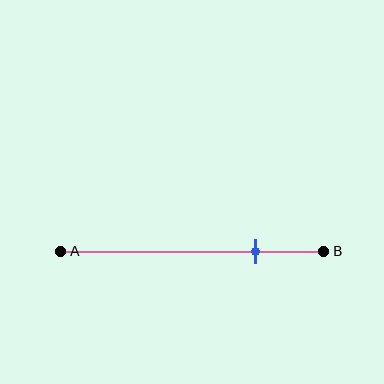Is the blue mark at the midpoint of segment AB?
No, the mark is at about 75% from A, not at the 50% midpoint.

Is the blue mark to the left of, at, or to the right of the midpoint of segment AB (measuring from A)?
The blue mark is to the right of the midpoint of segment AB.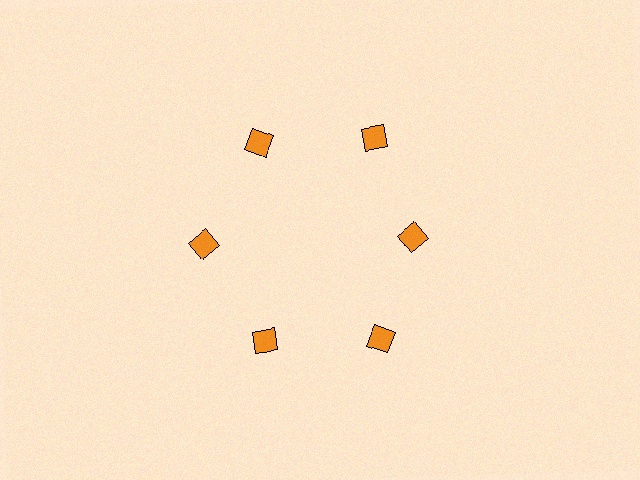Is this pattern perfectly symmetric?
No. The 6 orange squares are arranged in a ring, but one element near the 3 o'clock position is pulled inward toward the center, breaking the 6-fold rotational symmetry.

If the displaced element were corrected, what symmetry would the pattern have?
It would have 6-fold rotational symmetry — the pattern would map onto itself every 60 degrees.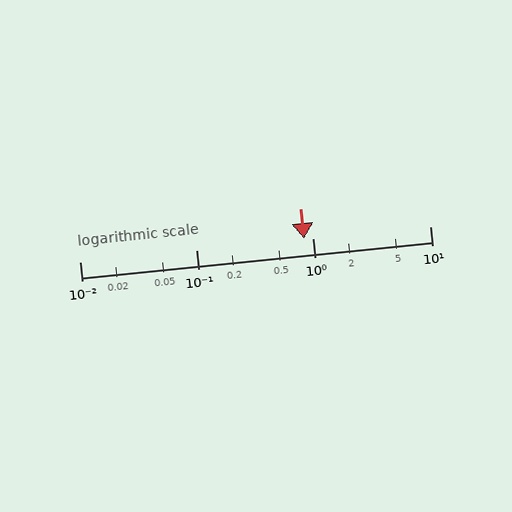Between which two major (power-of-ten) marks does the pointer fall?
The pointer is between 0.1 and 1.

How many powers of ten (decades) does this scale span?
The scale spans 3 decades, from 0.01 to 10.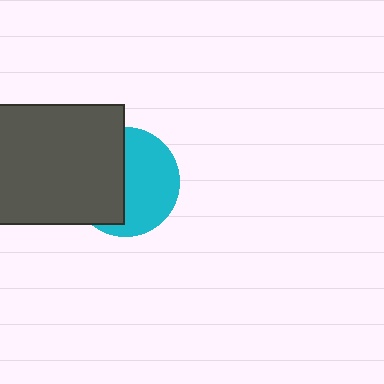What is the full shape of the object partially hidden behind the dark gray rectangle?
The partially hidden object is a cyan circle.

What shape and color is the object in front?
The object in front is a dark gray rectangle.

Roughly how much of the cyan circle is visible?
About half of it is visible (roughly 53%).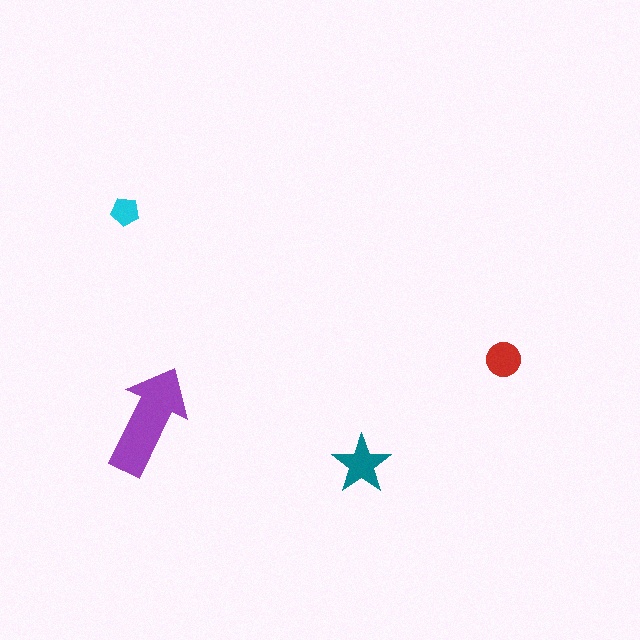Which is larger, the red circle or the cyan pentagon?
The red circle.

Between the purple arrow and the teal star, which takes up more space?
The purple arrow.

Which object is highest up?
The cyan pentagon is topmost.